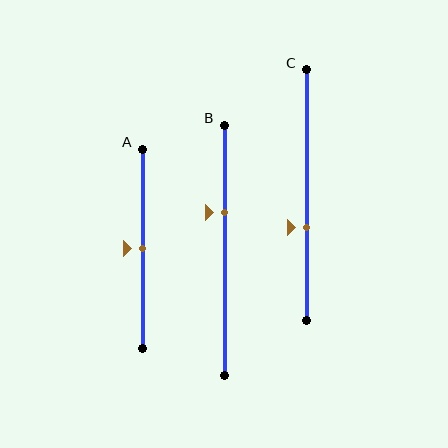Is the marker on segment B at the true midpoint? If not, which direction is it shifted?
No, the marker on segment B is shifted upward by about 15% of the segment length.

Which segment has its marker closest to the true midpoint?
Segment A has its marker closest to the true midpoint.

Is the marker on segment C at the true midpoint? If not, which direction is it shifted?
No, the marker on segment C is shifted downward by about 13% of the segment length.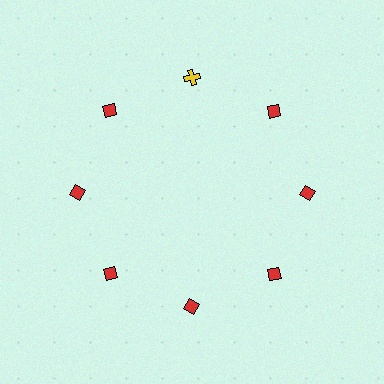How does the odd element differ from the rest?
It differs in both color (yellow instead of red) and shape (cross instead of diamond).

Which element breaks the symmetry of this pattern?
The yellow cross at roughly the 12 o'clock position breaks the symmetry. All other shapes are red diamonds.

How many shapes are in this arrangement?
There are 8 shapes arranged in a ring pattern.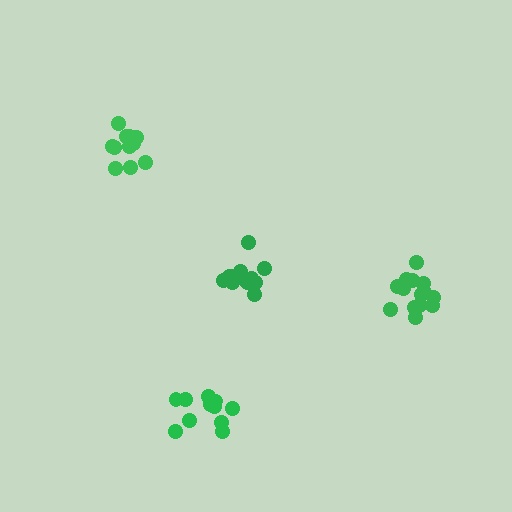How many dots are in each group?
Group 1: 11 dots, Group 2: 12 dots, Group 3: 15 dots, Group 4: 11 dots (49 total).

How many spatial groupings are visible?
There are 4 spatial groupings.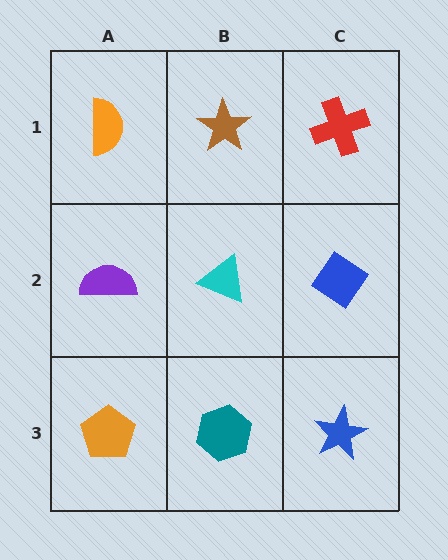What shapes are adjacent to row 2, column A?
An orange semicircle (row 1, column A), an orange pentagon (row 3, column A), a cyan triangle (row 2, column B).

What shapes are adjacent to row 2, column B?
A brown star (row 1, column B), a teal hexagon (row 3, column B), a purple semicircle (row 2, column A), a blue diamond (row 2, column C).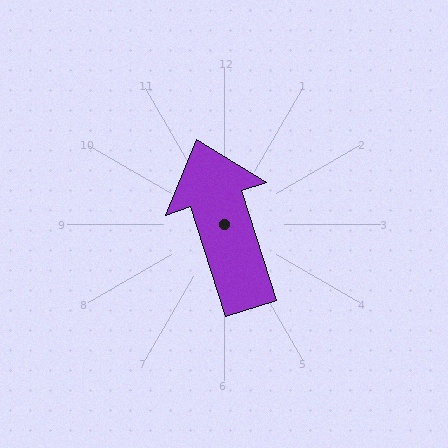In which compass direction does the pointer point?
North.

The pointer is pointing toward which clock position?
Roughly 11 o'clock.